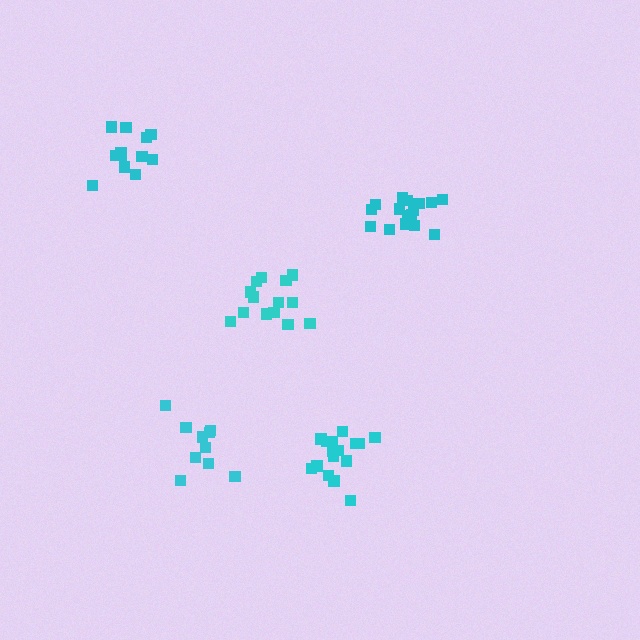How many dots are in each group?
Group 1: 11 dots, Group 2: 14 dots, Group 3: 12 dots, Group 4: 16 dots, Group 5: 16 dots (69 total).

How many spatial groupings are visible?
There are 5 spatial groupings.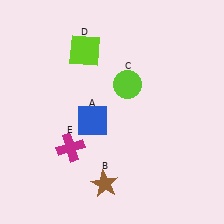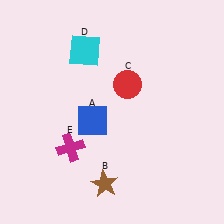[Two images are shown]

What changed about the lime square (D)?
In Image 1, D is lime. In Image 2, it changed to cyan.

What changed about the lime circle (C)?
In Image 1, C is lime. In Image 2, it changed to red.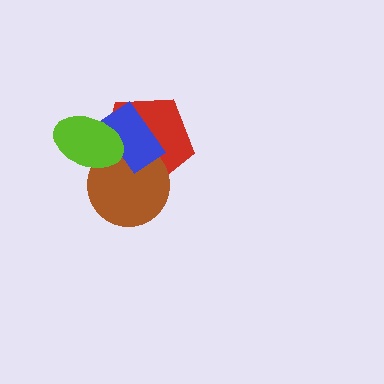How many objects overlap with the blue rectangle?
3 objects overlap with the blue rectangle.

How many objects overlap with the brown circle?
3 objects overlap with the brown circle.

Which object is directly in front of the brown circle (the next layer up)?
The blue rectangle is directly in front of the brown circle.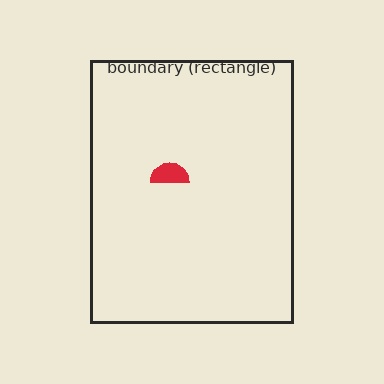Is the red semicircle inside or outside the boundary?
Inside.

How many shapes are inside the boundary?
1 inside, 0 outside.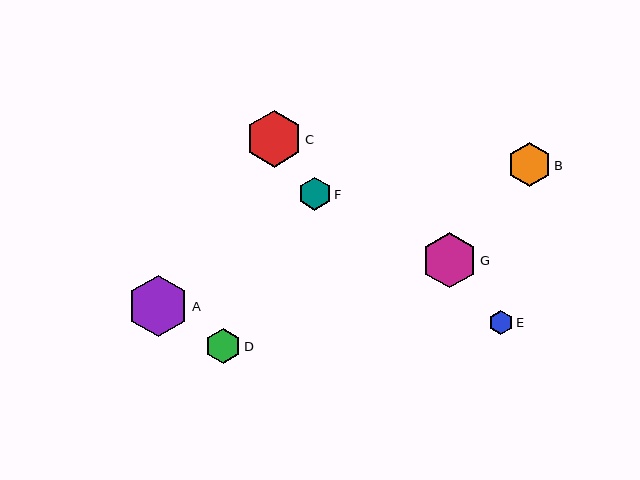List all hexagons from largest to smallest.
From largest to smallest: A, C, G, B, D, F, E.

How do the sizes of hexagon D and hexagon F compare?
Hexagon D and hexagon F are approximately the same size.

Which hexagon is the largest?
Hexagon A is the largest with a size of approximately 61 pixels.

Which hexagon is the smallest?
Hexagon E is the smallest with a size of approximately 24 pixels.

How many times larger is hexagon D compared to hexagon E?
Hexagon D is approximately 1.5 times the size of hexagon E.